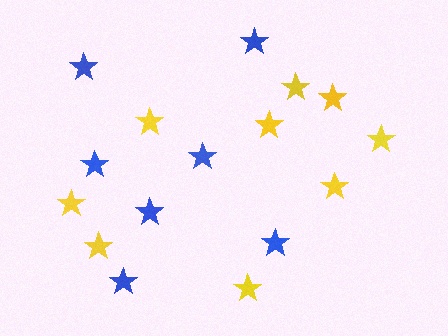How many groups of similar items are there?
There are 2 groups: one group of yellow stars (9) and one group of blue stars (7).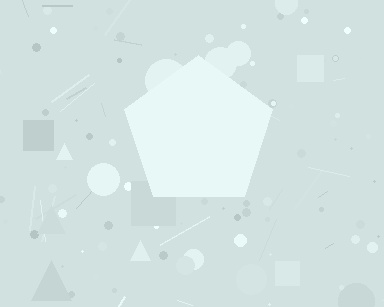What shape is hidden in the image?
A pentagon is hidden in the image.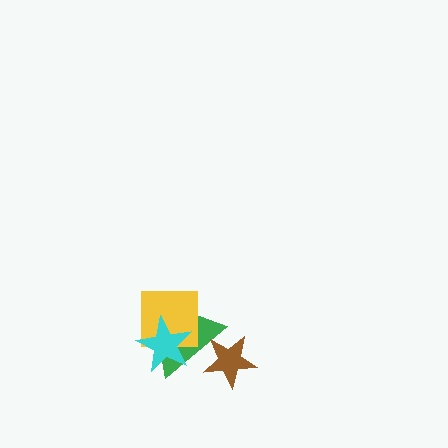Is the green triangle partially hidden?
Yes, it is partially covered by another shape.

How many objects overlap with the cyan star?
2 objects overlap with the cyan star.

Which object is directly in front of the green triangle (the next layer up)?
The yellow square is directly in front of the green triangle.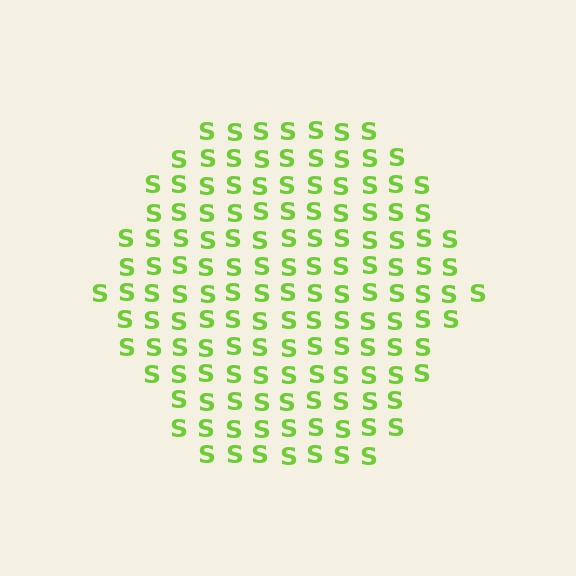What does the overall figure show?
The overall figure shows a hexagon.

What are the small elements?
The small elements are letter S's.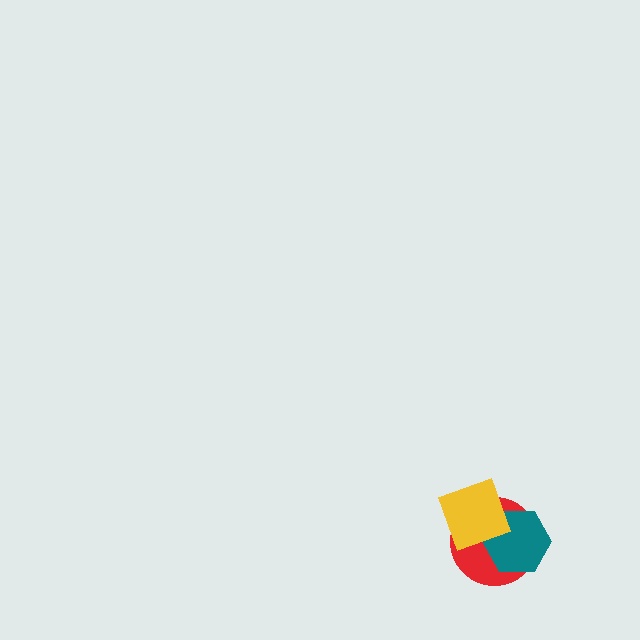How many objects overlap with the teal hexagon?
2 objects overlap with the teal hexagon.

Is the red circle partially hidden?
Yes, it is partially covered by another shape.